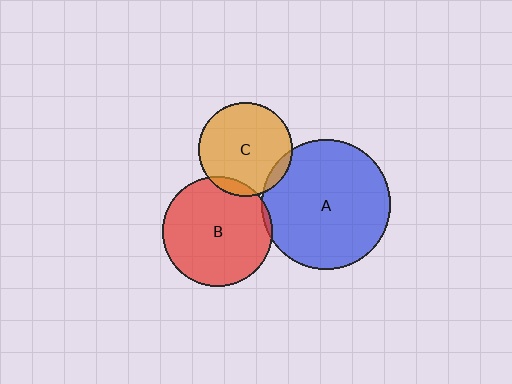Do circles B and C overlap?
Yes.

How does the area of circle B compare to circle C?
Approximately 1.4 times.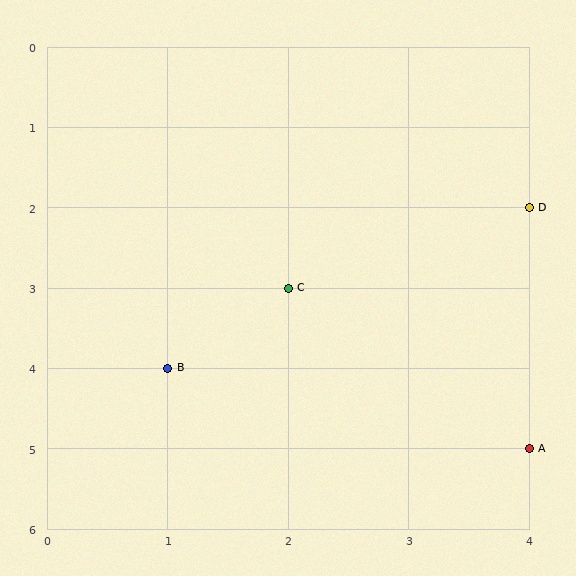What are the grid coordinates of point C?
Point C is at grid coordinates (2, 3).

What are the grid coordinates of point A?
Point A is at grid coordinates (4, 5).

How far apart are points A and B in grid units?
Points A and B are 3 columns and 1 row apart (about 3.2 grid units diagonally).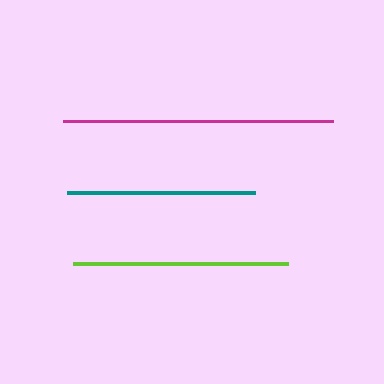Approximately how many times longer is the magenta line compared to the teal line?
The magenta line is approximately 1.4 times the length of the teal line.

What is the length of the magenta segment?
The magenta segment is approximately 271 pixels long.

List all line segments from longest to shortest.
From longest to shortest: magenta, lime, teal.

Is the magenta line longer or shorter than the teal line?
The magenta line is longer than the teal line.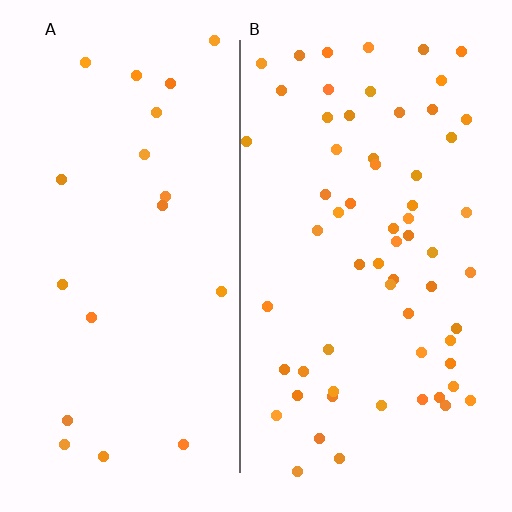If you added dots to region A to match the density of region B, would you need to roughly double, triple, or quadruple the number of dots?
Approximately triple.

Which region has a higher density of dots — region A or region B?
B (the right).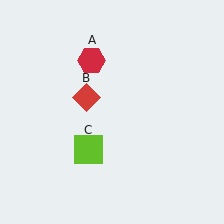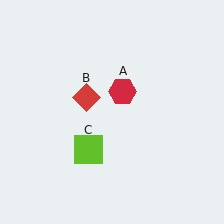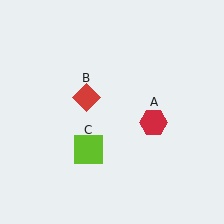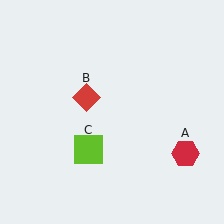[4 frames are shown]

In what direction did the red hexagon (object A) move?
The red hexagon (object A) moved down and to the right.